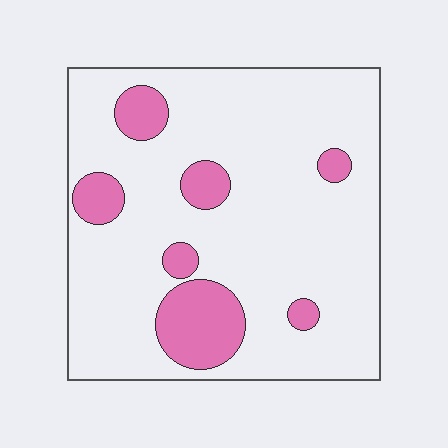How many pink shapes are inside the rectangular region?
7.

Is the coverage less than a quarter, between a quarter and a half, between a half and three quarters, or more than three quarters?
Less than a quarter.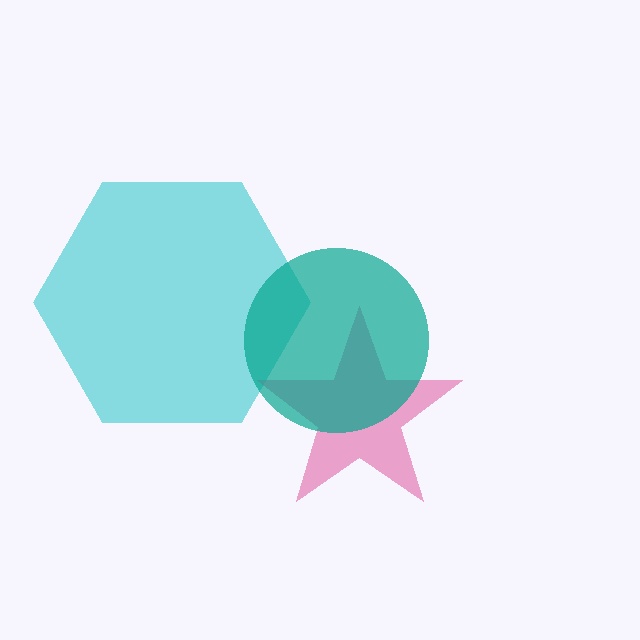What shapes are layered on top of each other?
The layered shapes are: a cyan hexagon, a pink star, a teal circle.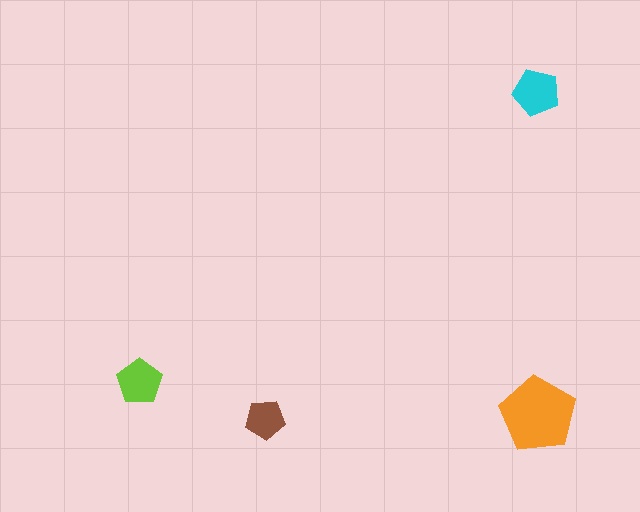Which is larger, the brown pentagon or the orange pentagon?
The orange one.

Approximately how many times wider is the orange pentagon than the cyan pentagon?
About 1.5 times wider.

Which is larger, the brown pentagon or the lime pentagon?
The lime one.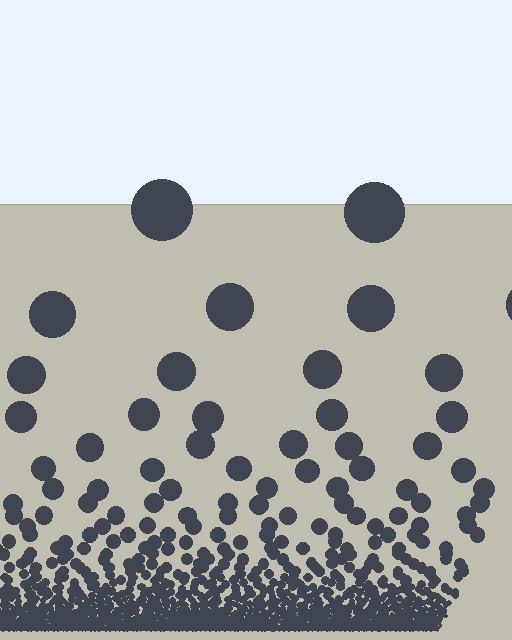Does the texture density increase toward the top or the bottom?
Density increases toward the bottom.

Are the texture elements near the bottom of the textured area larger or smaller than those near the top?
Smaller. The gradient is inverted — elements near the bottom are smaller and denser.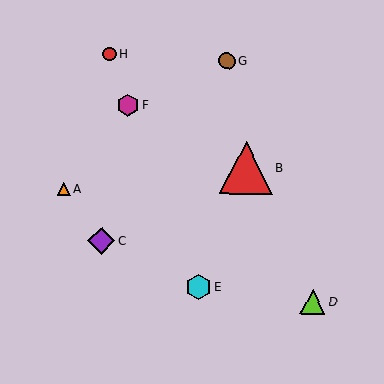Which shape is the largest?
The red triangle (labeled B) is the largest.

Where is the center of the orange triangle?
The center of the orange triangle is at (64, 189).